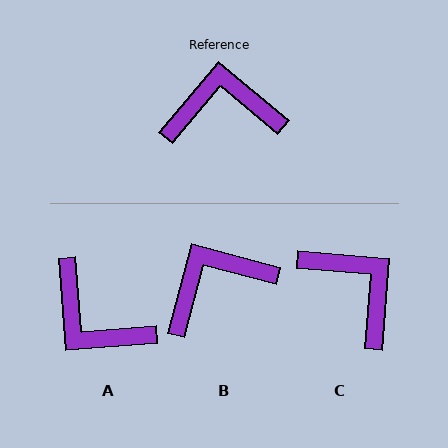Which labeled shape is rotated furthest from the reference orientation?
A, about 135 degrees away.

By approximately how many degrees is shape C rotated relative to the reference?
Approximately 54 degrees clockwise.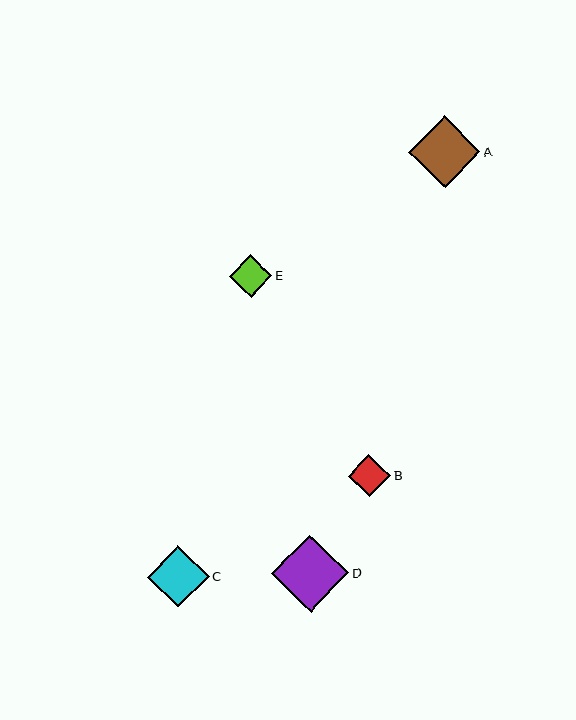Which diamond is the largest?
Diamond D is the largest with a size of approximately 77 pixels.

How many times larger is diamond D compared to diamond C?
Diamond D is approximately 1.3 times the size of diamond C.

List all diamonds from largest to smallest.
From largest to smallest: D, A, C, E, B.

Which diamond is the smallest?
Diamond B is the smallest with a size of approximately 42 pixels.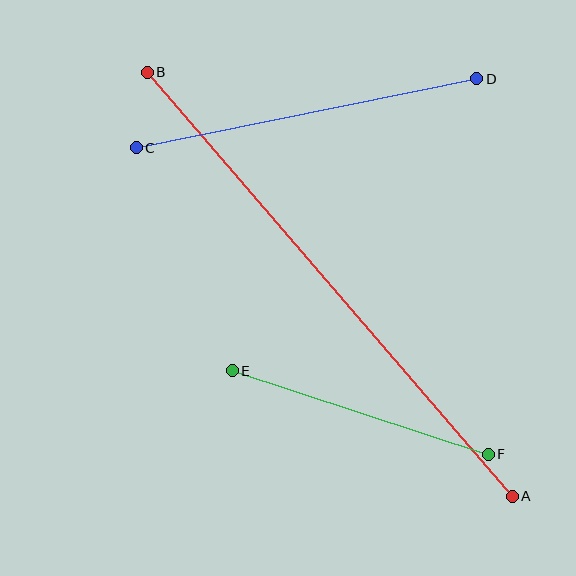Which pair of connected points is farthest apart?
Points A and B are farthest apart.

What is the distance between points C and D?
The distance is approximately 348 pixels.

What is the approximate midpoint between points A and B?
The midpoint is at approximately (330, 284) pixels.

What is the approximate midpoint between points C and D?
The midpoint is at approximately (306, 113) pixels.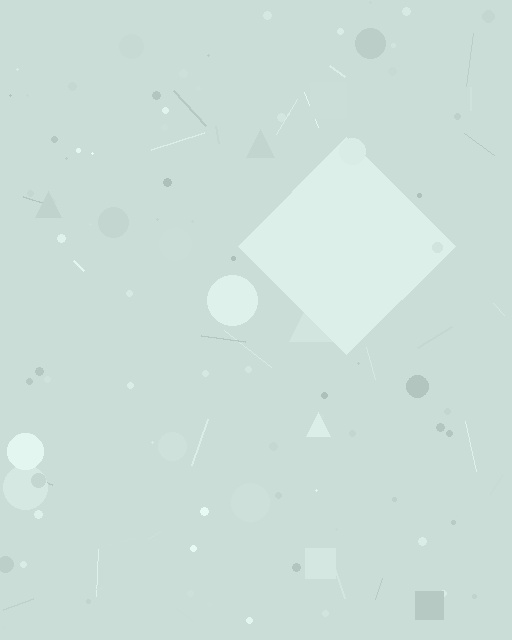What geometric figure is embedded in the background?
A diamond is embedded in the background.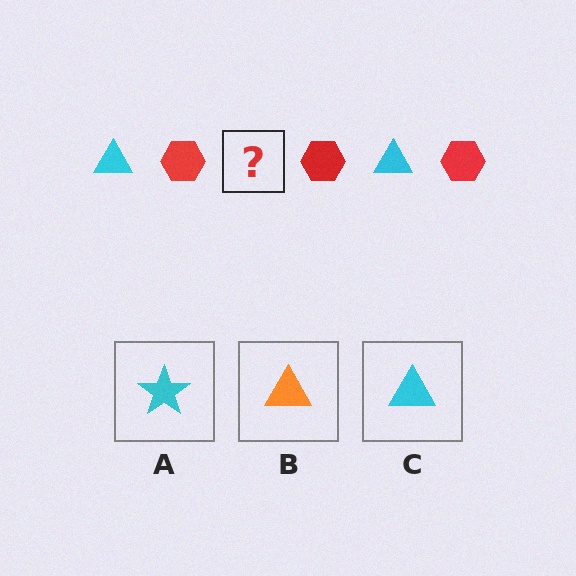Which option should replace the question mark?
Option C.